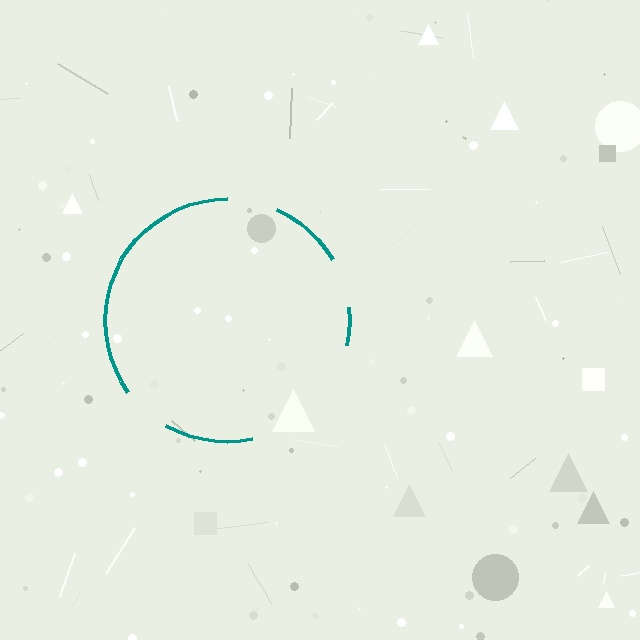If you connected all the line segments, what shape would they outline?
They would outline a circle.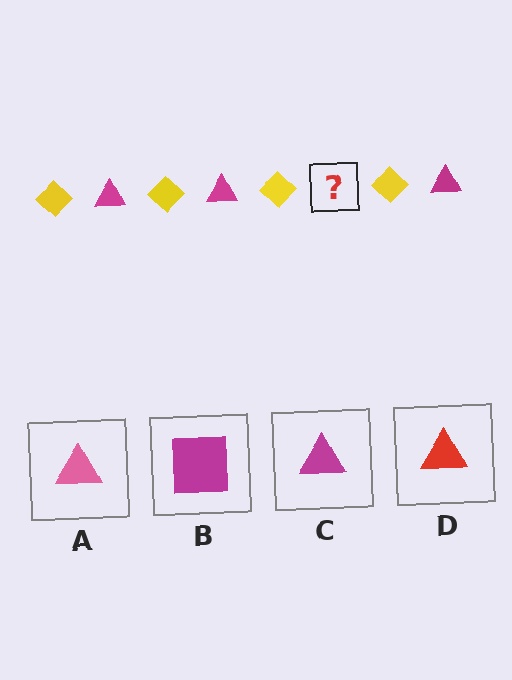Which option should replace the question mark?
Option C.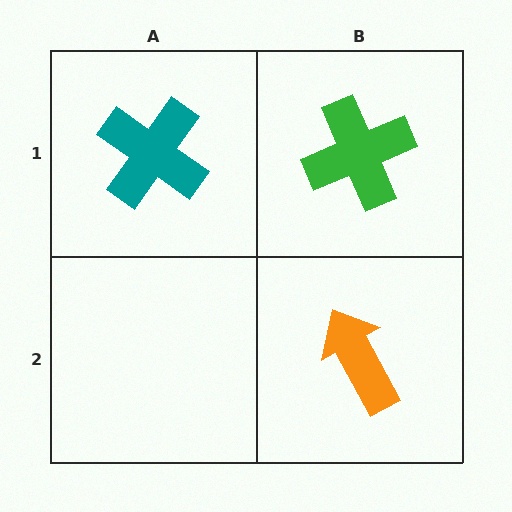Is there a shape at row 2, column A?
No, that cell is empty.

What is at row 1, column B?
A green cross.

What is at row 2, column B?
An orange arrow.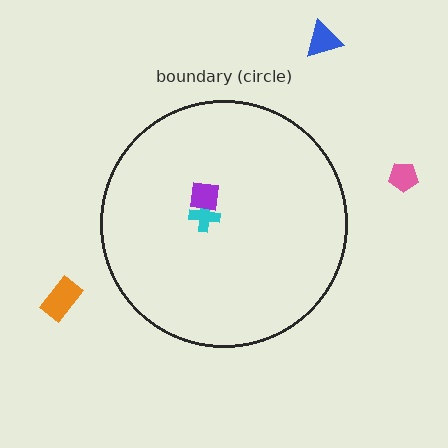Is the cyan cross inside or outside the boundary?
Inside.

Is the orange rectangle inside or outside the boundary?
Outside.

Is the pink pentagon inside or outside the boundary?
Outside.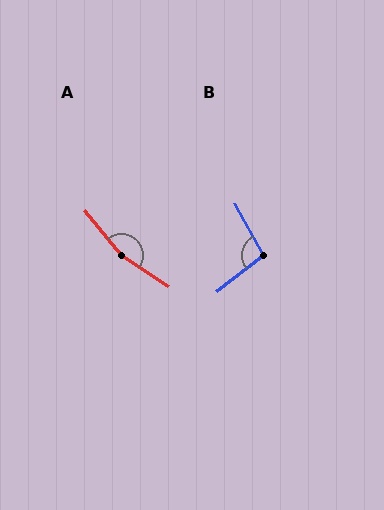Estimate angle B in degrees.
Approximately 100 degrees.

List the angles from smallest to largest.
B (100°), A (163°).